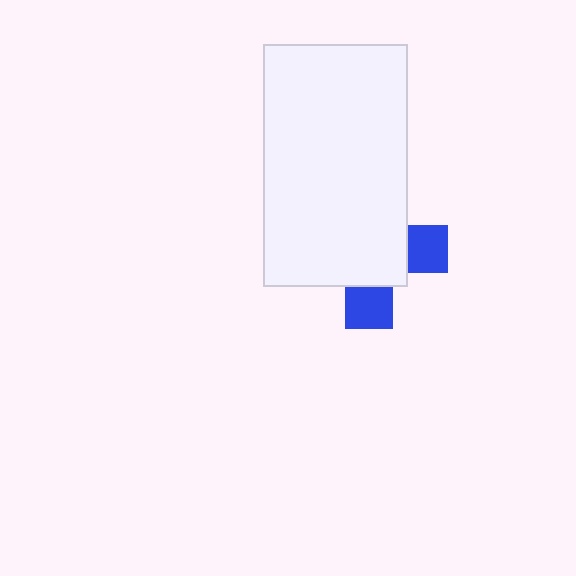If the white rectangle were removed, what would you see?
You would see the complete blue cross.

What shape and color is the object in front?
The object in front is a white rectangle.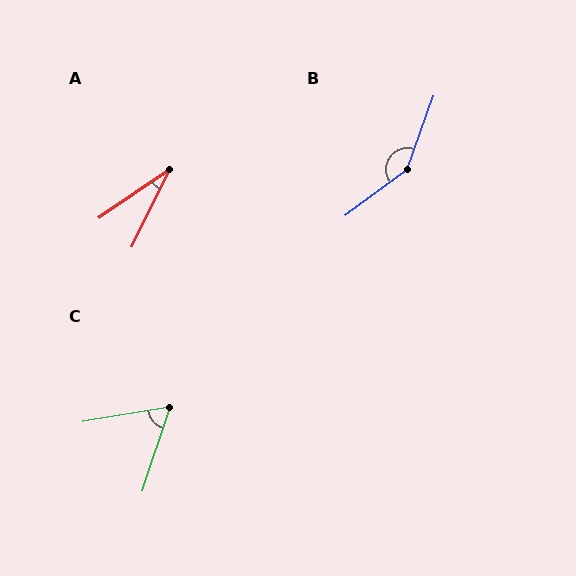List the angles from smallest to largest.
A (30°), C (62°), B (147°).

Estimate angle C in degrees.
Approximately 62 degrees.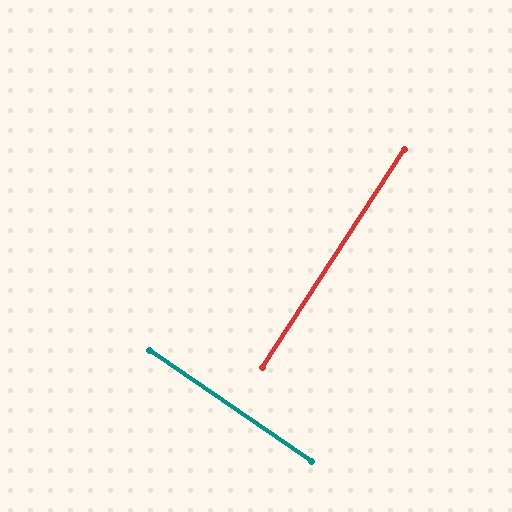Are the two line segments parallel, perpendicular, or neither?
Perpendicular — they meet at approximately 89°.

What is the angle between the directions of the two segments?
Approximately 89 degrees.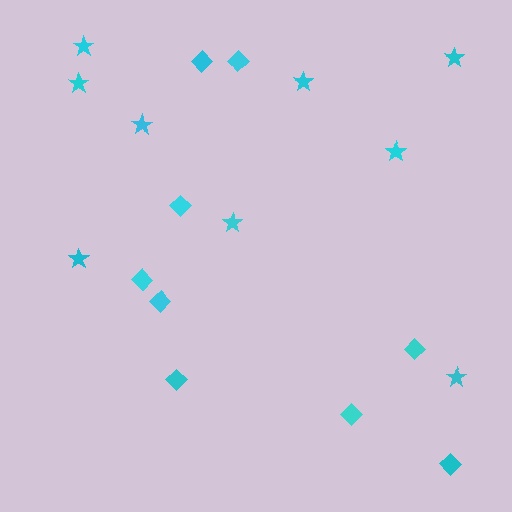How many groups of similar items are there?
There are 2 groups: one group of stars (9) and one group of diamonds (9).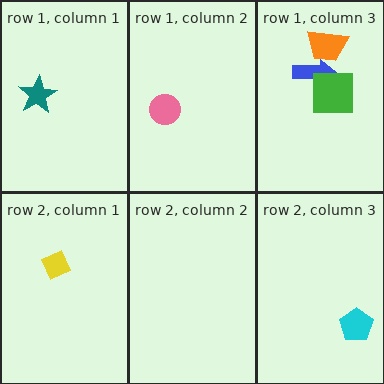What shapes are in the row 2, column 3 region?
The cyan pentagon.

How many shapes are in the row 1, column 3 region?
3.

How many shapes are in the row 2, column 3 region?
1.